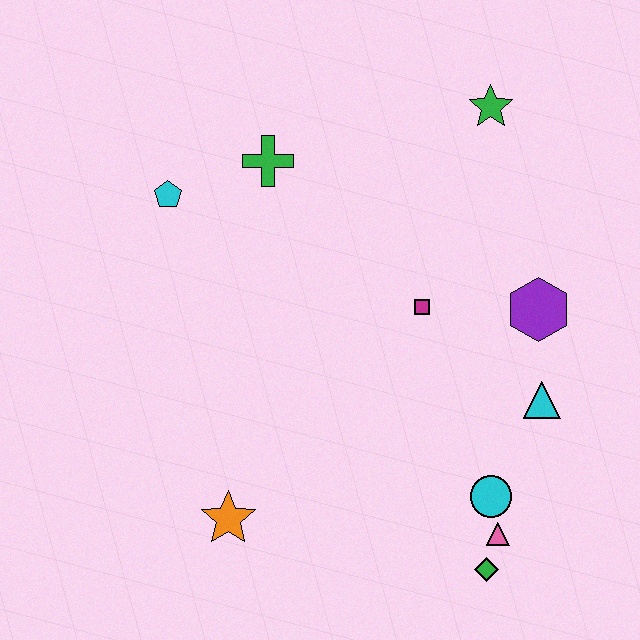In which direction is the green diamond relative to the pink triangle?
The green diamond is below the pink triangle.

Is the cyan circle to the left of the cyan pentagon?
No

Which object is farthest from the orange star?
The green star is farthest from the orange star.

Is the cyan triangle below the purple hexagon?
Yes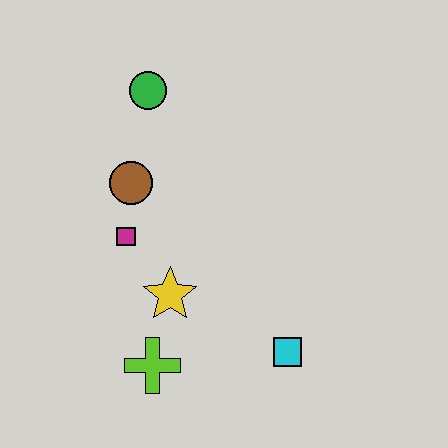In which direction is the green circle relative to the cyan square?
The green circle is above the cyan square.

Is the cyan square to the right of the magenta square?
Yes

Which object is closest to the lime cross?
The yellow star is closest to the lime cross.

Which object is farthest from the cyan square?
The green circle is farthest from the cyan square.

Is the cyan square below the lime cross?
No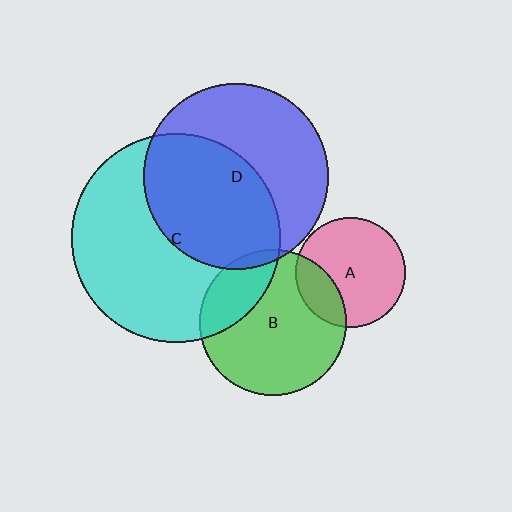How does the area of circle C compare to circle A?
Approximately 3.6 times.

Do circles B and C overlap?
Yes.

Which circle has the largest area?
Circle C (cyan).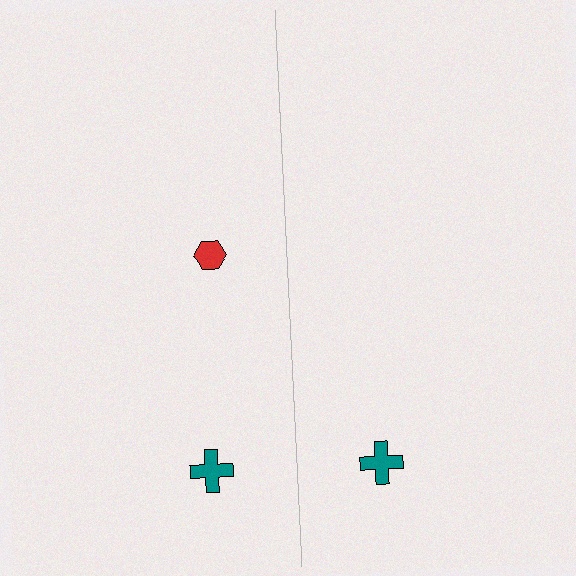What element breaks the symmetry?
A red hexagon is missing from the right side.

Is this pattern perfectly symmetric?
No, the pattern is not perfectly symmetric. A red hexagon is missing from the right side.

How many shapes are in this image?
There are 3 shapes in this image.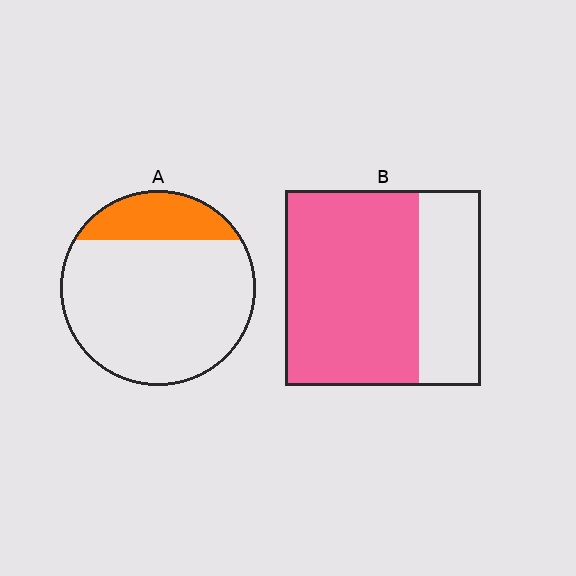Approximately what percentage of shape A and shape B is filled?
A is approximately 20% and B is approximately 70%.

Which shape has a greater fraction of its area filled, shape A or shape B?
Shape B.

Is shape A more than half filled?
No.